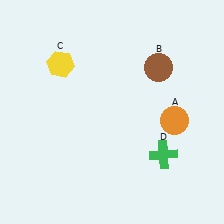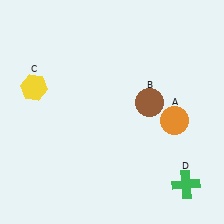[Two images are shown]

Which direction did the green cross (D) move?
The green cross (D) moved down.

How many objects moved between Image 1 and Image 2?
3 objects moved between the two images.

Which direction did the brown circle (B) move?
The brown circle (B) moved down.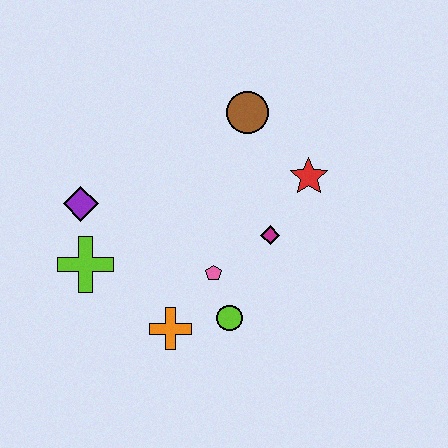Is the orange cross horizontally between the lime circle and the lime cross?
Yes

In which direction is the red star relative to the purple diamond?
The red star is to the right of the purple diamond.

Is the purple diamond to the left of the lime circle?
Yes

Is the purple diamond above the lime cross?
Yes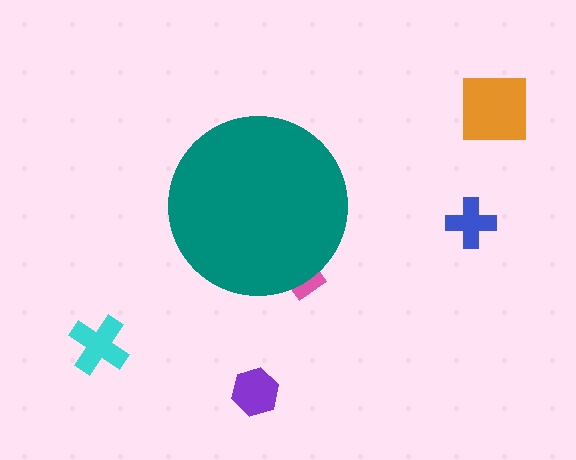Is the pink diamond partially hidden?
Yes, the pink diamond is partially hidden behind the teal circle.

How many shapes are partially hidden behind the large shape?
1 shape is partially hidden.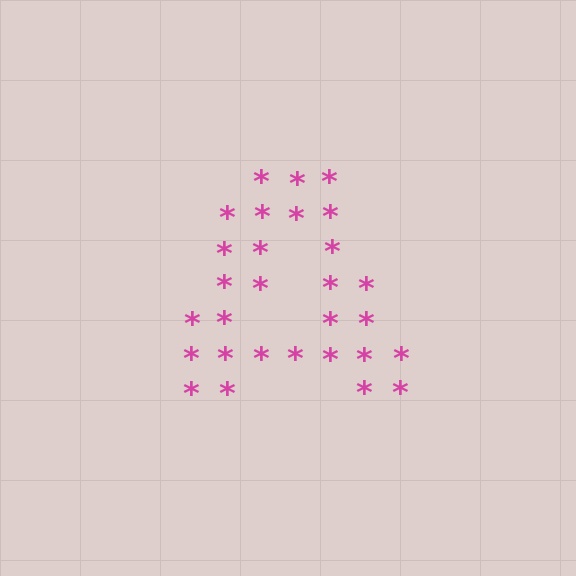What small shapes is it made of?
It is made of small asterisks.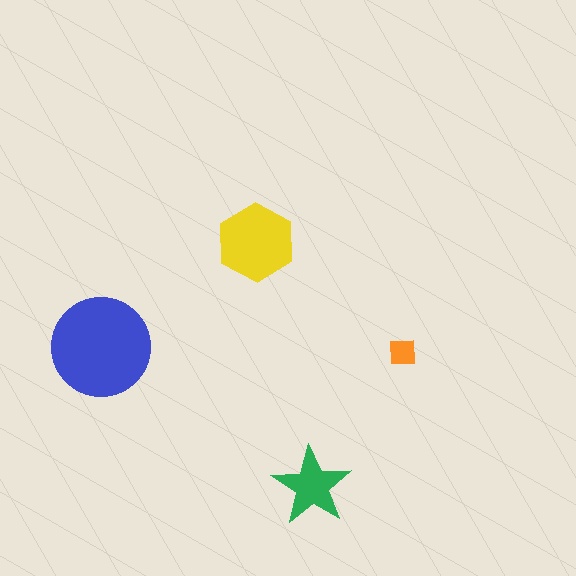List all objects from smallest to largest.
The orange square, the green star, the yellow hexagon, the blue circle.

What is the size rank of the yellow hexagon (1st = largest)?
2nd.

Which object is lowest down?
The green star is bottommost.